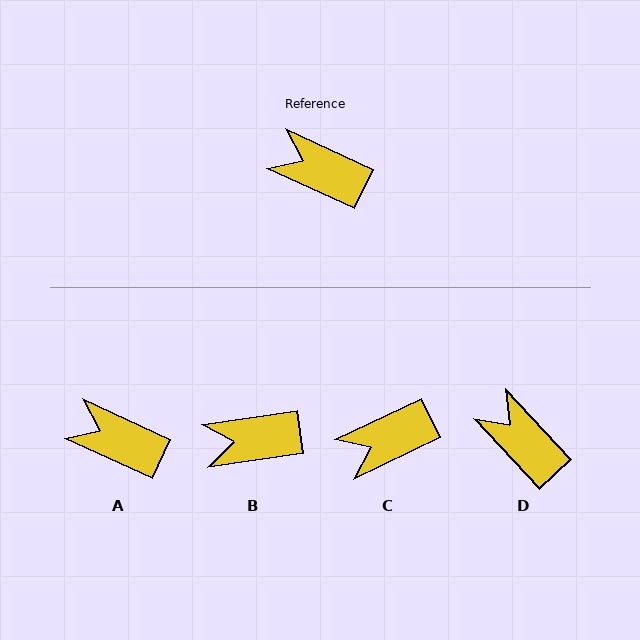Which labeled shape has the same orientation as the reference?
A.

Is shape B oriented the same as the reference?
No, it is off by about 33 degrees.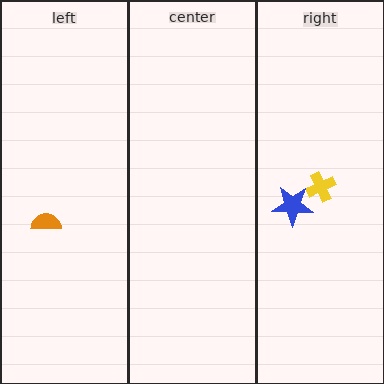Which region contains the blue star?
The right region.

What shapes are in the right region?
The yellow cross, the blue star.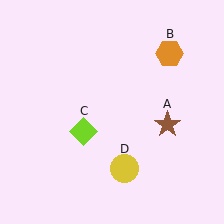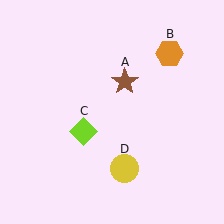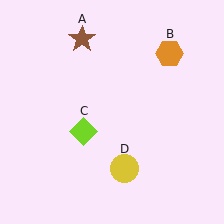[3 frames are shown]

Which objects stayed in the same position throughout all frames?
Orange hexagon (object B) and lime diamond (object C) and yellow circle (object D) remained stationary.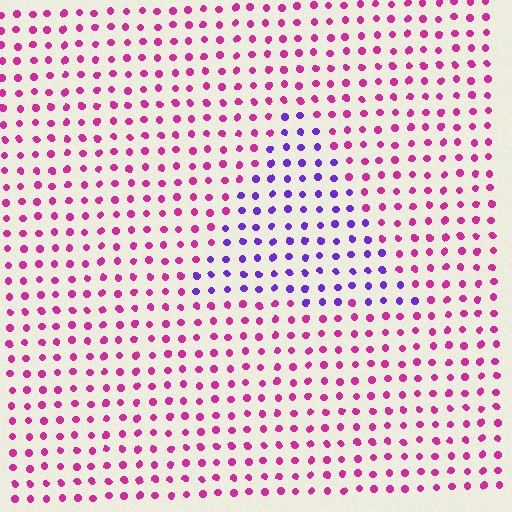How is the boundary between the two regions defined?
The boundary is defined purely by a slight shift in hue (about 54 degrees). Spacing, size, and orientation are identical on both sides.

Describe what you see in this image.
The image is filled with small magenta elements in a uniform arrangement. A triangle-shaped region is visible where the elements are tinted to a slightly different hue, forming a subtle color boundary.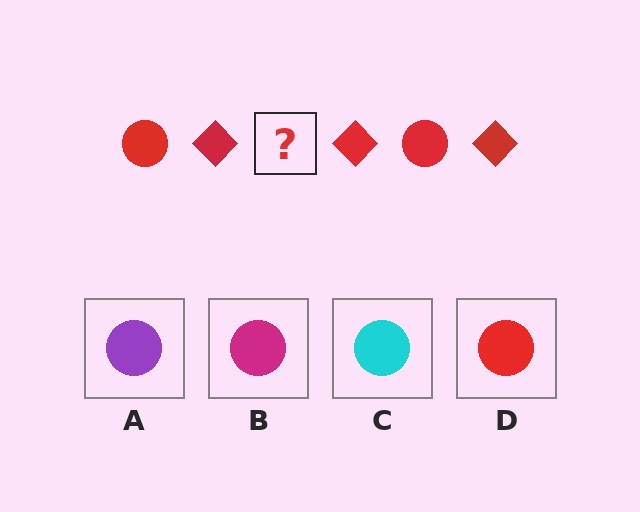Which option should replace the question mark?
Option D.